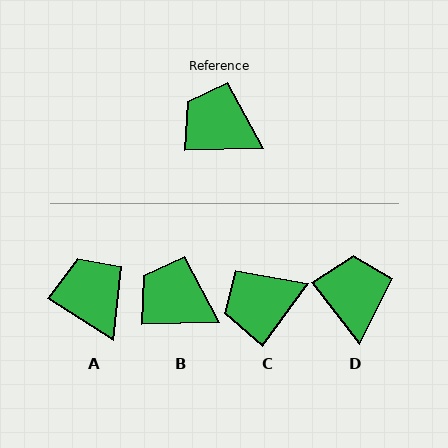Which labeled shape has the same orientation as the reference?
B.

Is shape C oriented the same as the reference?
No, it is off by about 51 degrees.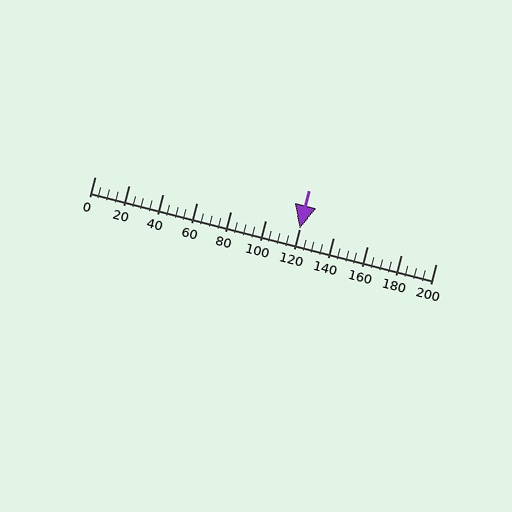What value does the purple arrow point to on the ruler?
The purple arrow points to approximately 120.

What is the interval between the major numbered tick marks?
The major tick marks are spaced 20 units apart.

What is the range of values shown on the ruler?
The ruler shows values from 0 to 200.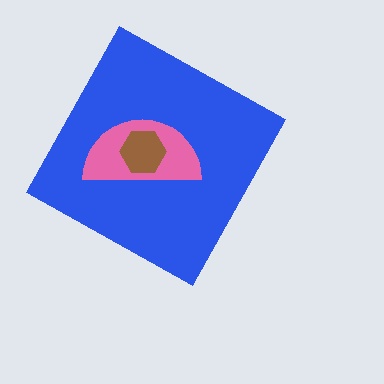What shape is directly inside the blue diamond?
The pink semicircle.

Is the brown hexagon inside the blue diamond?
Yes.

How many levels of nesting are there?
3.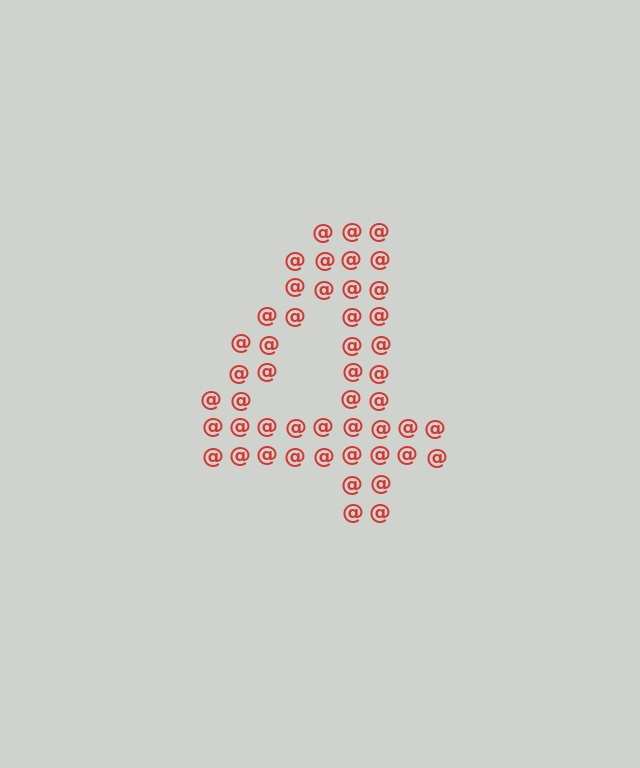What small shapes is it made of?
It is made of small at signs.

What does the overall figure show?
The overall figure shows the digit 4.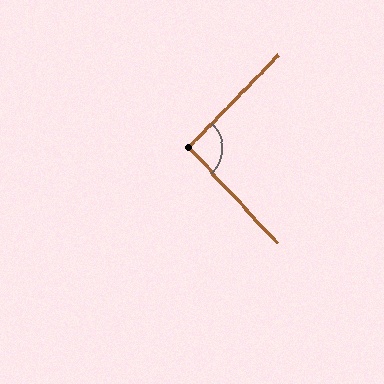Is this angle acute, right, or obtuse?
It is approximately a right angle.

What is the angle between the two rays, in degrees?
Approximately 93 degrees.